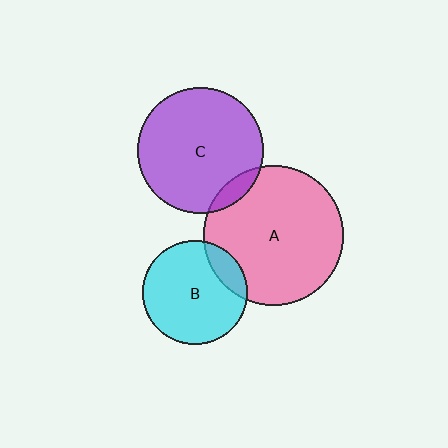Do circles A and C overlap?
Yes.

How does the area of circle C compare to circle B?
Approximately 1.4 times.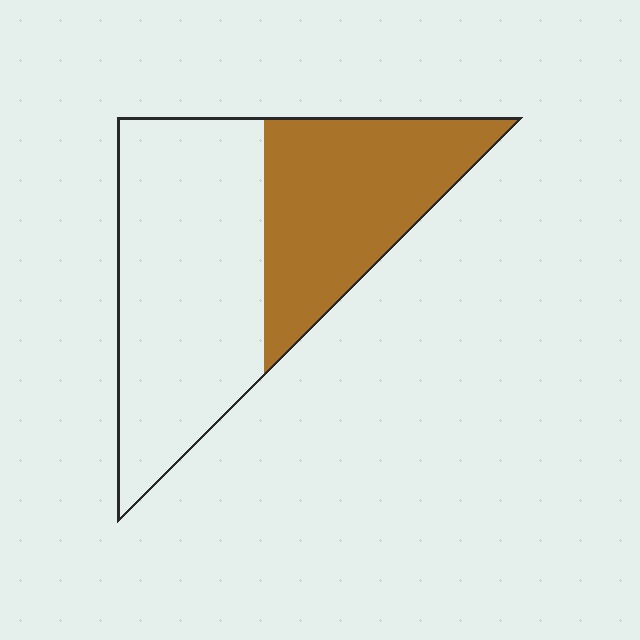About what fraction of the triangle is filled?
About two fifths (2/5).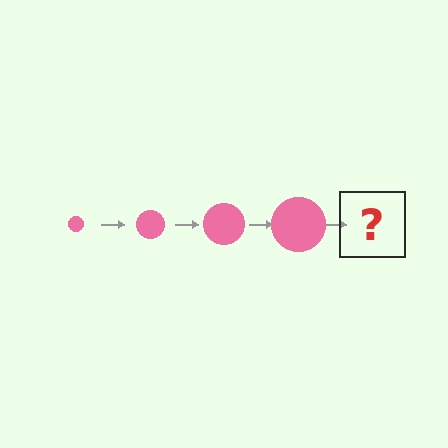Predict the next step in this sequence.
The next step is a pink circle, larger than the previous one.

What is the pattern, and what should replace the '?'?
The pattern is that the circle gets progressively larger each step. The '?' should be a pink circle, larger than the previous one.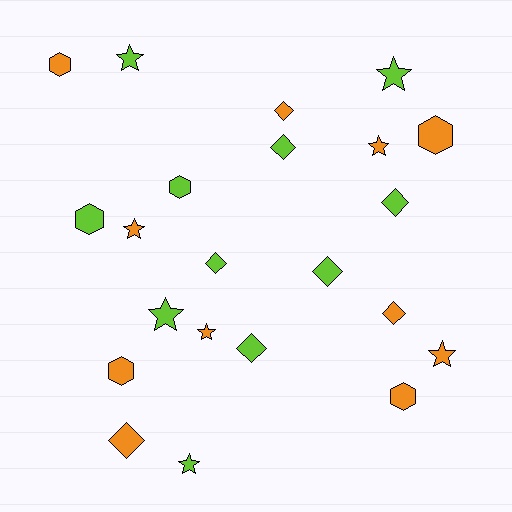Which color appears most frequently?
Orange, with 11 objects.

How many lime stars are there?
There are 4 lime stars.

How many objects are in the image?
There are 22 objects.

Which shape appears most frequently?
Diamond, with 8 objects.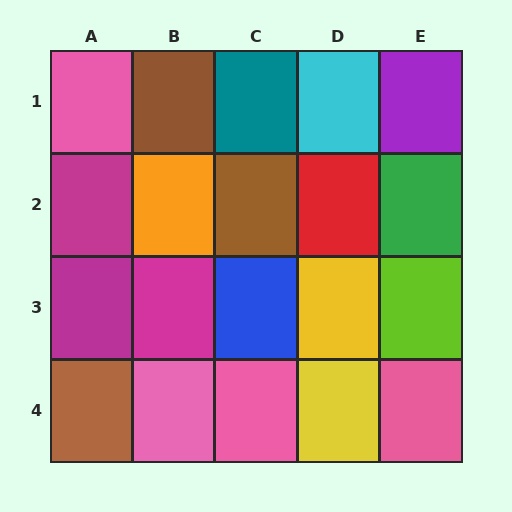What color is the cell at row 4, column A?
Brown.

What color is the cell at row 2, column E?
Green.